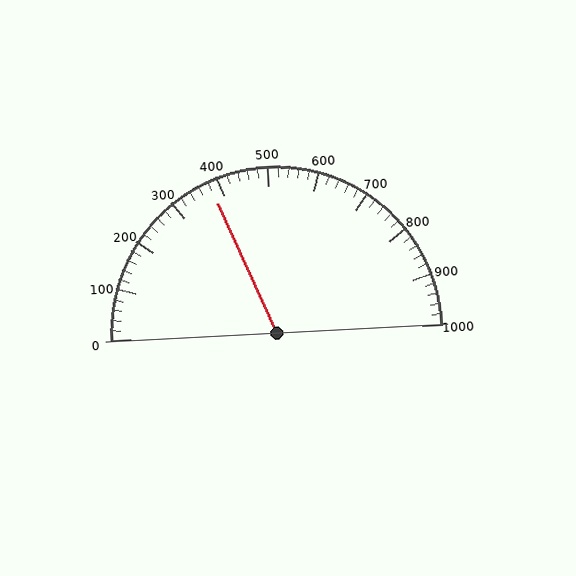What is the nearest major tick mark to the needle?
The nearest major tick mark is 400.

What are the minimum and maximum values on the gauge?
The gauge ranges from 0 to 1000.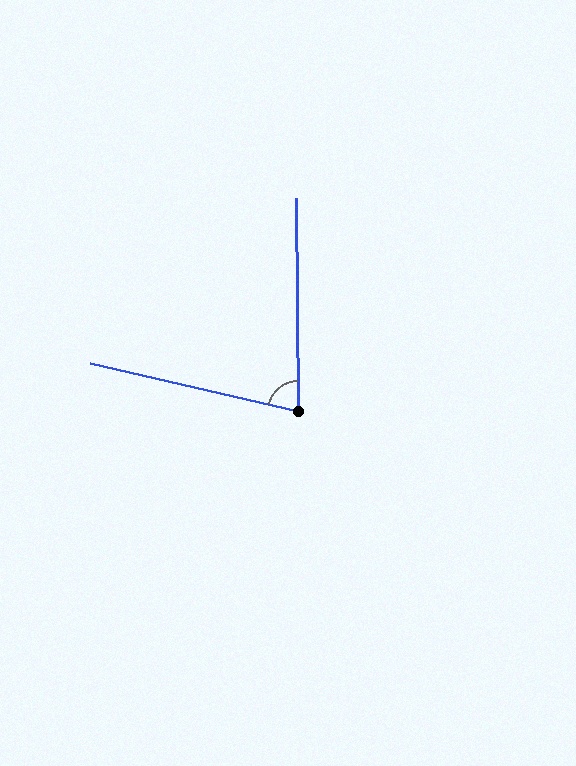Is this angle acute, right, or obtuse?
It is acute.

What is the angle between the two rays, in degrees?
Approximately 76 degrees.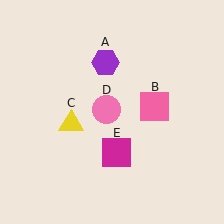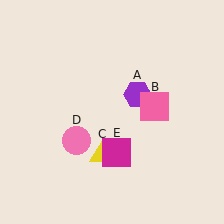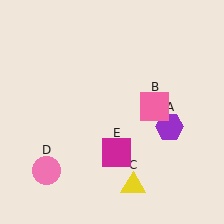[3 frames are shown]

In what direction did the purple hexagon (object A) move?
The purple hexagon (object A) moved down and to the right.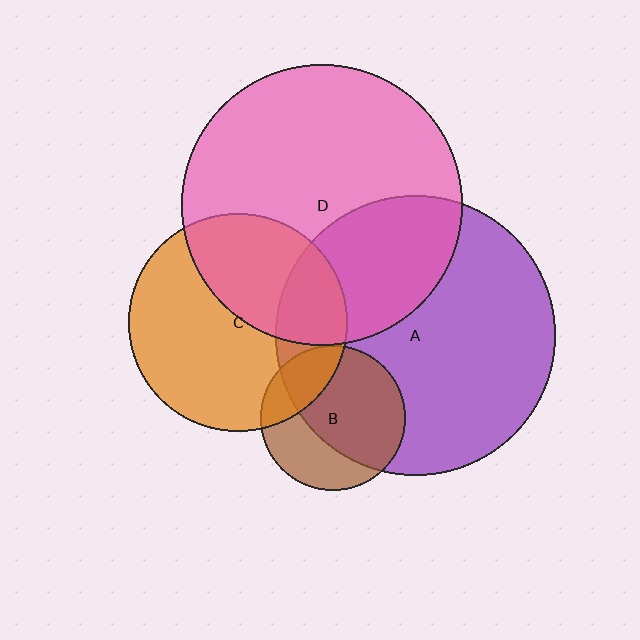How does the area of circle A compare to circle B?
Approximately 3.7 times.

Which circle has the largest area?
Circle D (pink).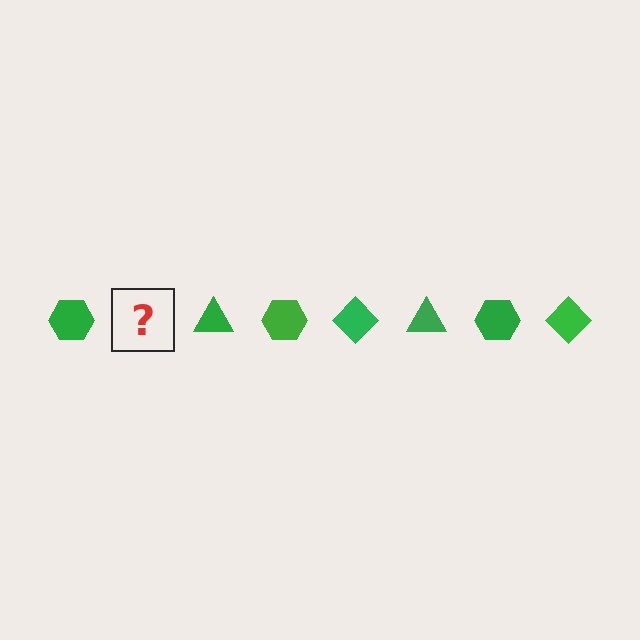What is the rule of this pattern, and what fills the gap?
The rule is that the pattern cycles through hexagon, diamond, triangle shapes in green. The gap should be filled with a green diamond.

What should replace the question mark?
The question mark should be replaced with a green diamond.